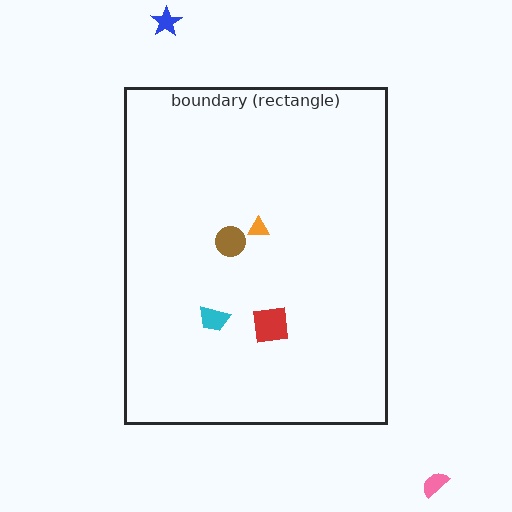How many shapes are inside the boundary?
4 inside, 2 outside.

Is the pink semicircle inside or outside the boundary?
Outside.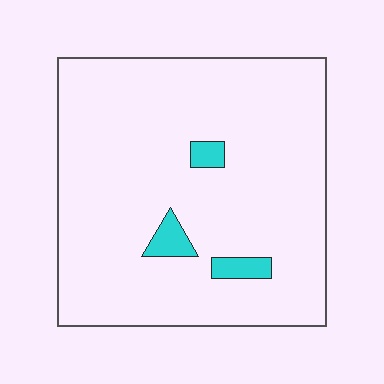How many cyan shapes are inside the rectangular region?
3.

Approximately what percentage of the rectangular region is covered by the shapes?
Approximately 5%.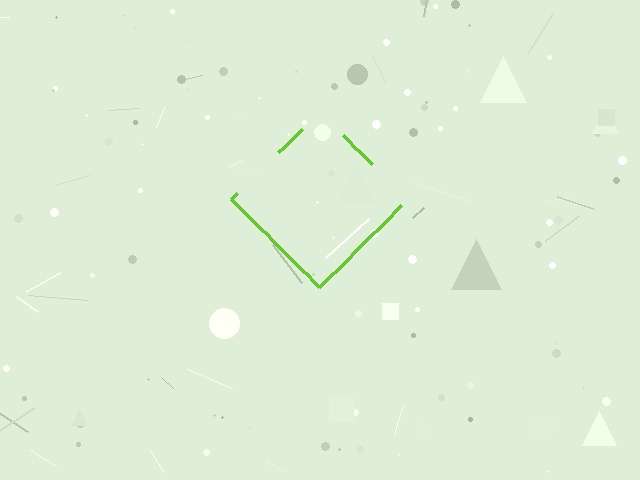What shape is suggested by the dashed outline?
The dashed outline suggests a diamond.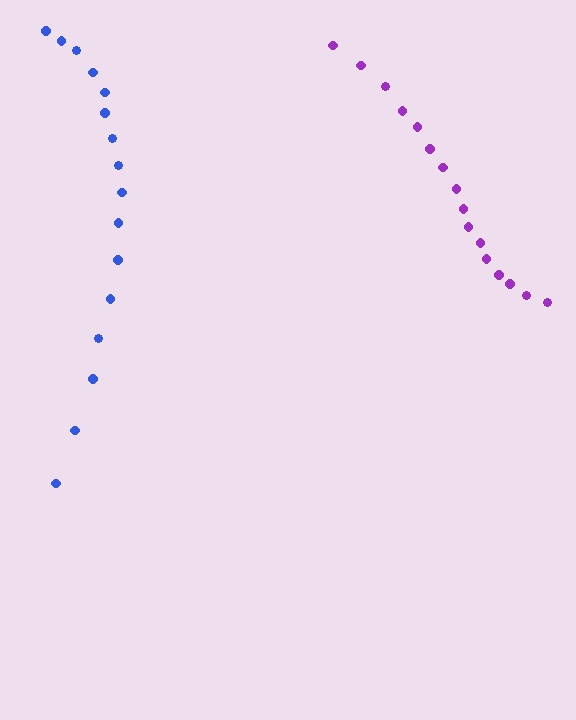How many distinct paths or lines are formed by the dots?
There are 2 distinct paths.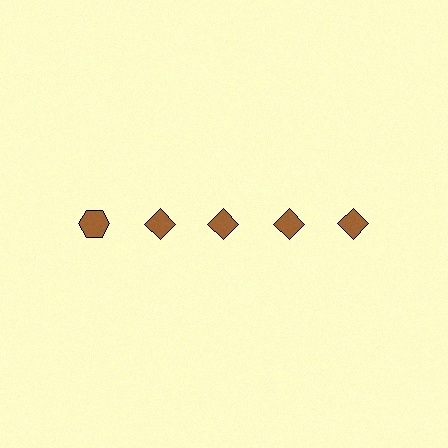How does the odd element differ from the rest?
It has a different shape: hexagon instead of diamond.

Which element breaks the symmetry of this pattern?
The brown hexagon in the top row, leftmost column breaks the symmetry. All other shapes are brown diamonds.